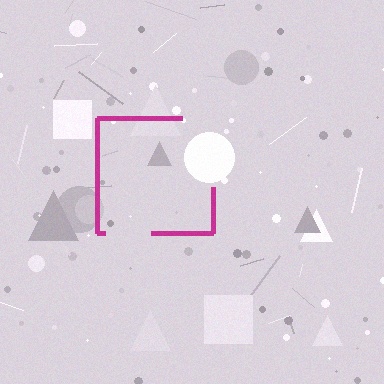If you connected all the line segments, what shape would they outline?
They would outline a square.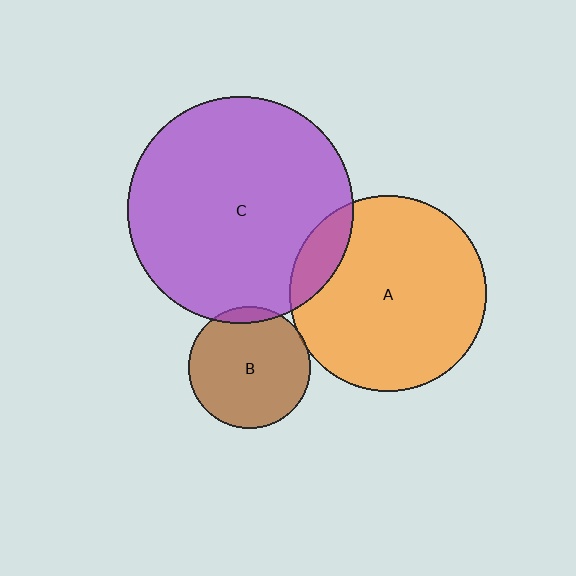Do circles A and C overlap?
Yes.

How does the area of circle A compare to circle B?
Approximately 2.6 times.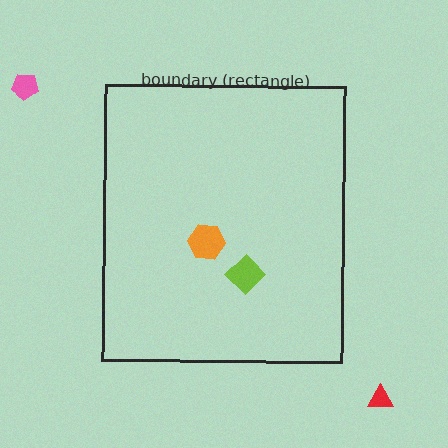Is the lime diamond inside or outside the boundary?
Inside.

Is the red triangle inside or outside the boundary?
Outside.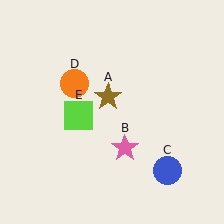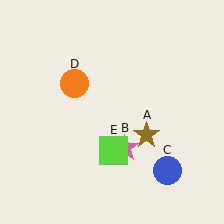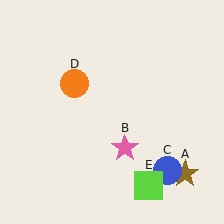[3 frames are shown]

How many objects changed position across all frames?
2 objects changed position: brown star (object A), lime square (object E).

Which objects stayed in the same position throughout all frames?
Pink star (object B) and blue circle (object C) and orange circle (object D) remained stationary.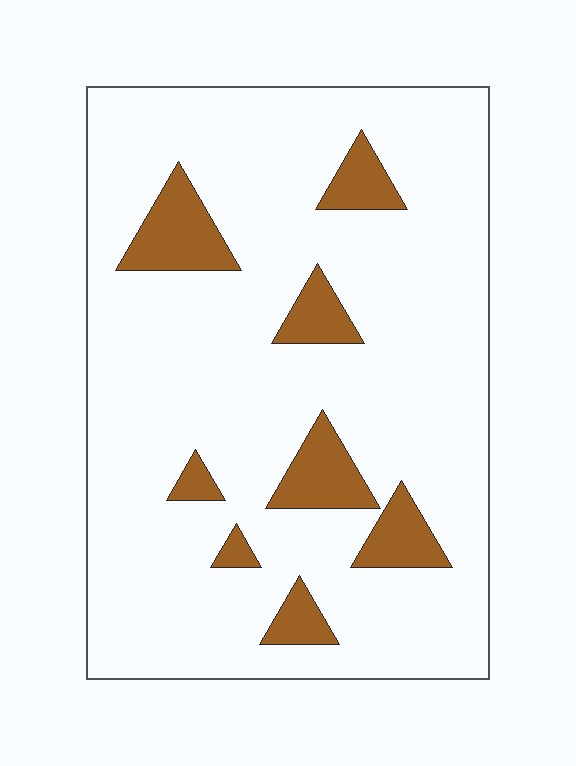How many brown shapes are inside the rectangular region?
8.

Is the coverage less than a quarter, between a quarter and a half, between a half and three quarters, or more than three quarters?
Less than a quarter.